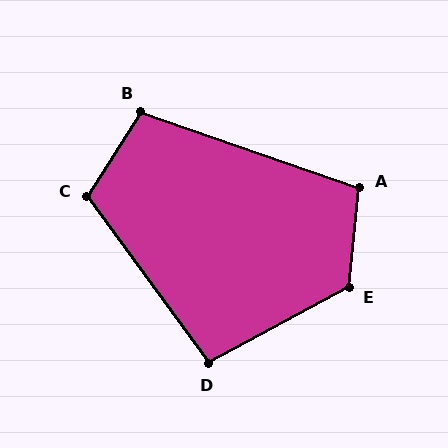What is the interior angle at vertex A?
Approximately 103 degrees (obtuse).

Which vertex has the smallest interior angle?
D, at approximately 98 degrees.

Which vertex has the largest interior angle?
E, at approximately 124 degrees.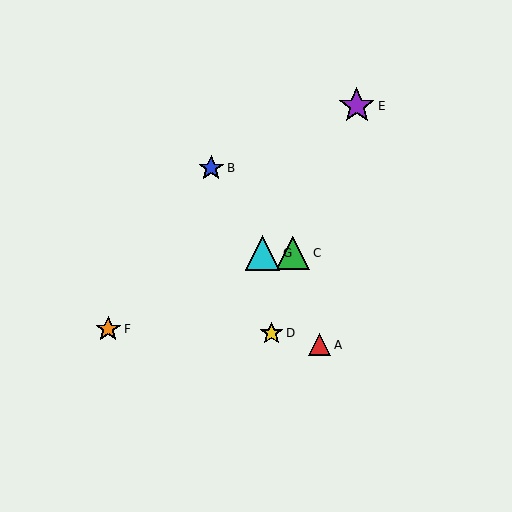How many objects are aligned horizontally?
2 objects (C, G) are aligned horizontally.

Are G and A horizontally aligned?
No, G is at y≈253 and A is at y≈345.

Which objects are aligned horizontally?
Objects C, G are aligned horizontally.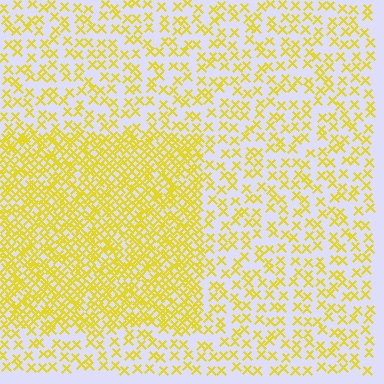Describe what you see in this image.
The image contains small yellow elements arranged at two different densities. A rectangle-shaped region is visible where the elements are more densely packed than the surrounding area.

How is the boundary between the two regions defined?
The boundary is defined by a change in element density (approximately 2.4x ratio). All elements are the same color, size, and shape.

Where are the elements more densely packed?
The elements are more densely packed inside the rectangle boundary.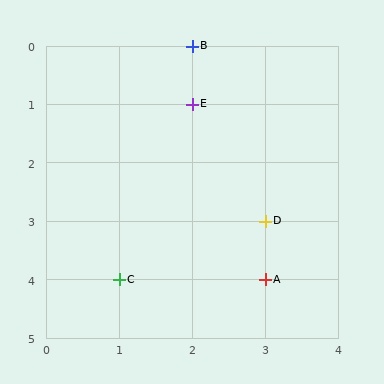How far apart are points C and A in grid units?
Points C and A are 2 columns apart.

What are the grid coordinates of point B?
Point B is at grid coordinates (2, 0).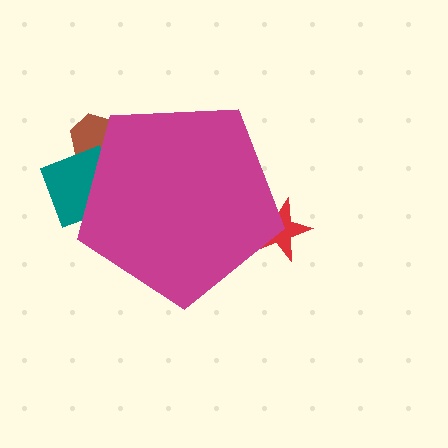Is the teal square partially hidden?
Yes, the teal square is partially hidden behind the magenta pentagon.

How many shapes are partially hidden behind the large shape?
3 shapes are partially hidden.